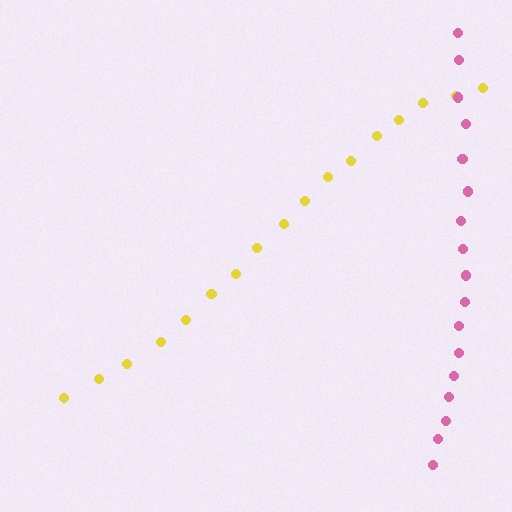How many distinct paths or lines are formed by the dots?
There are 2 distinct paths.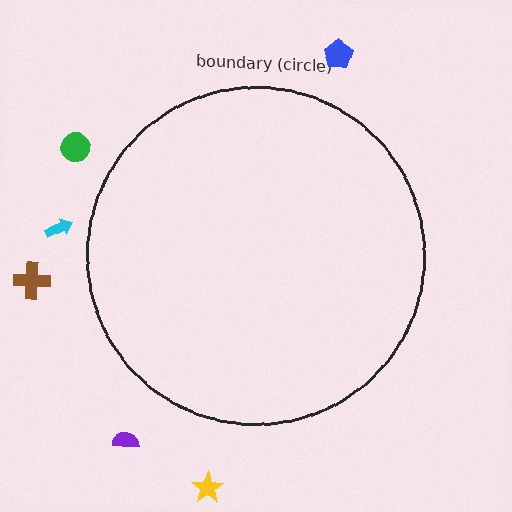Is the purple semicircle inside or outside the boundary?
Outside.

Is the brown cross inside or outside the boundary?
Outside.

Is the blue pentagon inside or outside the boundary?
Outside.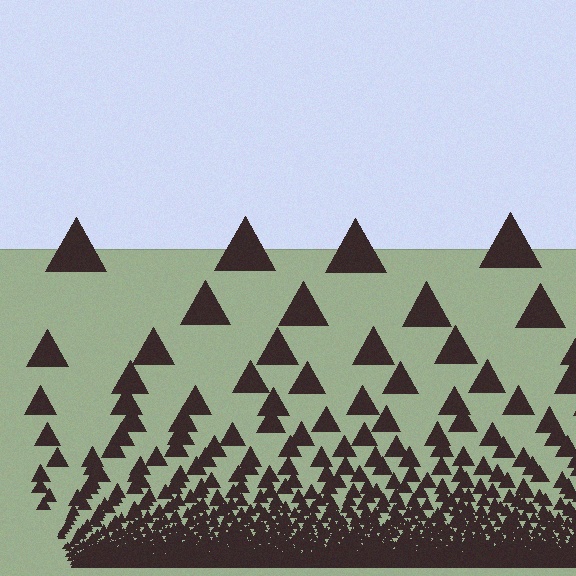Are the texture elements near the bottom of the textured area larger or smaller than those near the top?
Smaller. The gradient is inverted — elements near the bottom are smaller and denser.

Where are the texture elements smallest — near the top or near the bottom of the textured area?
Near the bottom.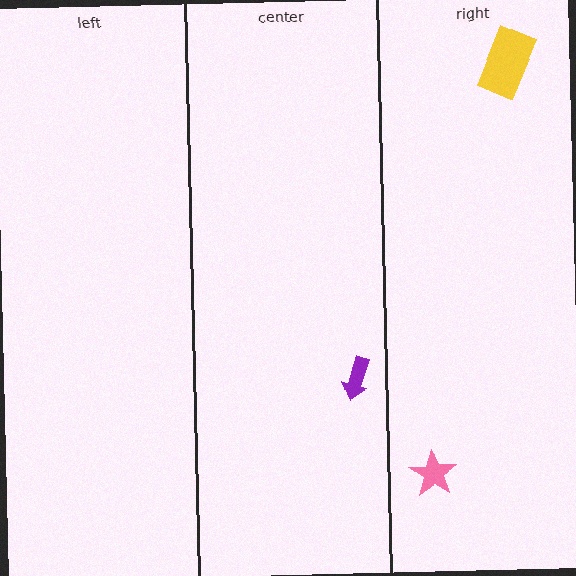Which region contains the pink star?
The right region.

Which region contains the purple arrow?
The center region.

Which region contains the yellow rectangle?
The right region.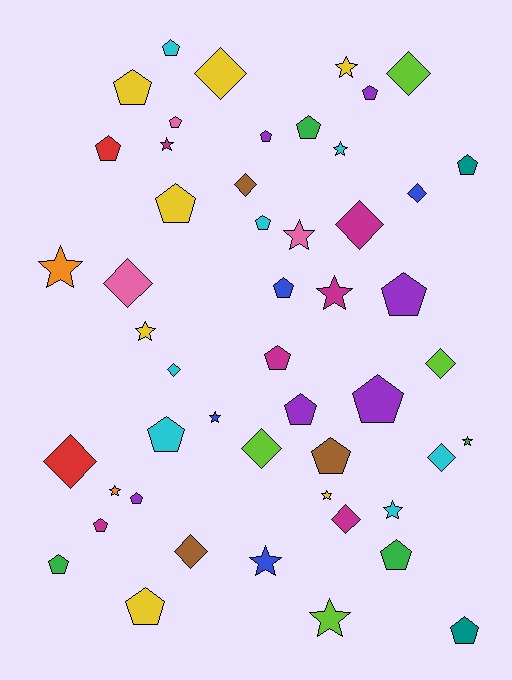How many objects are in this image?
There are 50 objects.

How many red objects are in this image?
There are 2 red objects.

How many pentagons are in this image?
There are 23 pentagons.